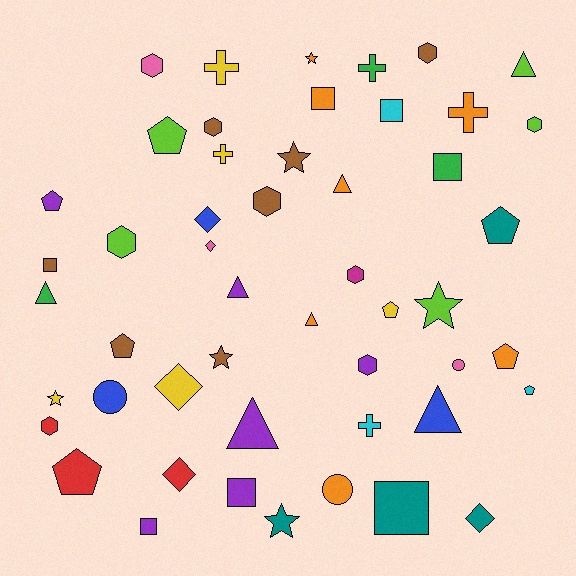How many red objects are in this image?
There are 3 red objects.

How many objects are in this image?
There are 50 objects.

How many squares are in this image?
There are 7 squares.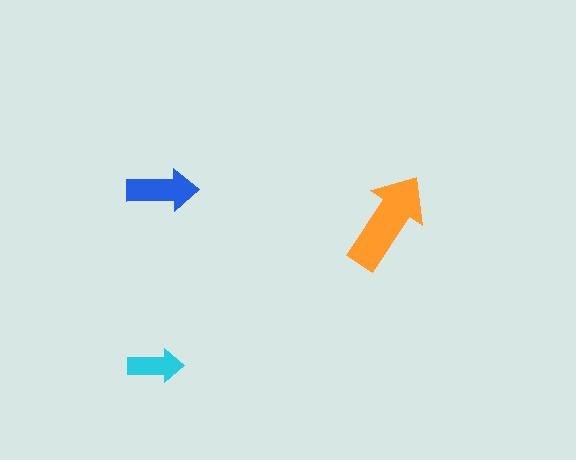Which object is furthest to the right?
The orange arrow is rightmost.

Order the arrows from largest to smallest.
the orange one, the blue one, the cyan one.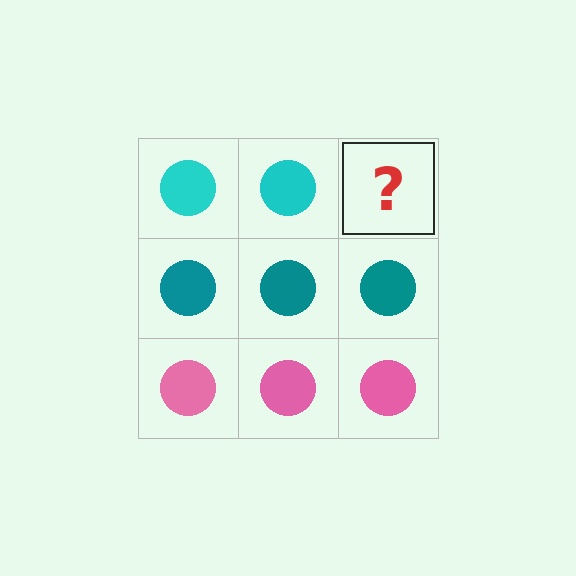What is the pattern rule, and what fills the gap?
The rule is that each row has a consistent color. The gap should be filled with a cyan circle.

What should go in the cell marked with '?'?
The missing cell should contain a cyan circle.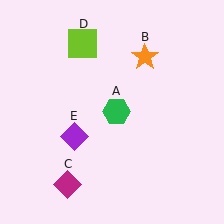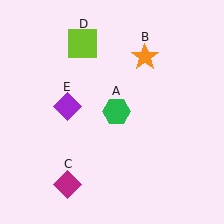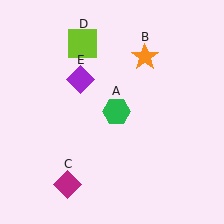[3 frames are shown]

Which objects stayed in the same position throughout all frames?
Green hexagon (object A) and orange star (object B) and magenta diamond (object C) and lime square (object D) remained stationary.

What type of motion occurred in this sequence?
The purple diamond (object E) rotated clockwise around the center of the scene.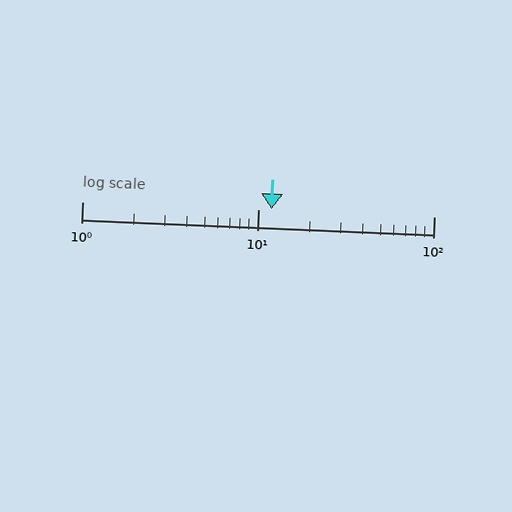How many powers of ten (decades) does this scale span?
The scale spans 2 decades, from 1 to 100.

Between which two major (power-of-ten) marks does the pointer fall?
The pointer is between 10 and 100.